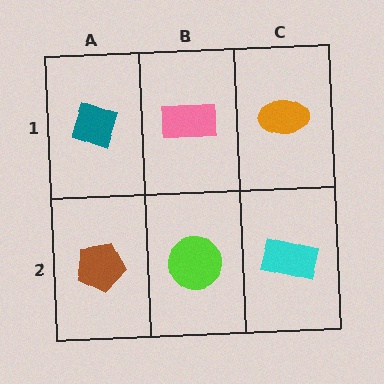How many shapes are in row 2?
3 shapes.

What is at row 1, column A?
A teal diamond.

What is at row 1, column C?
An orange ellipse.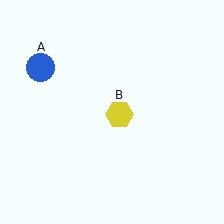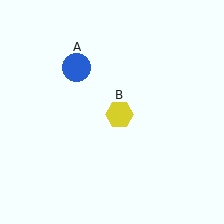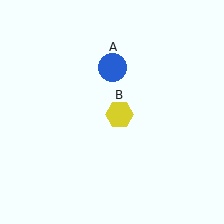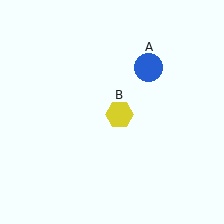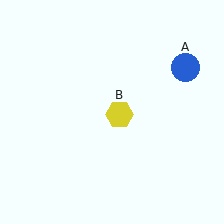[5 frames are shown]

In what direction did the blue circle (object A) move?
The blue circle (object A) moved right.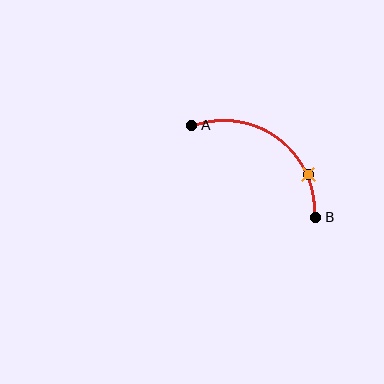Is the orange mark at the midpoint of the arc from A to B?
No. The orange mark lies on the arc but is closer to endpoint B. The arc midpoint would be at the point on the curve equidistant along the arc from both A and B.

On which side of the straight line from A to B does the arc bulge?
The arc bulges above and to the right of the straight line connecting A and B.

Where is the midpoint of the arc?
The arc midpoint is the point on the curve farthest from the straight line joining A and B. It sits above and to the right of that line.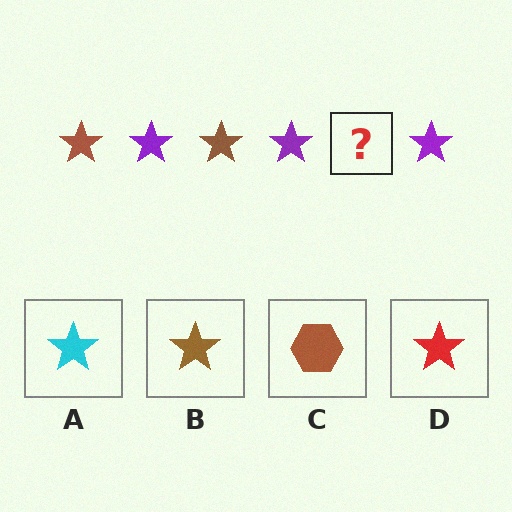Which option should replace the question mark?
Option B.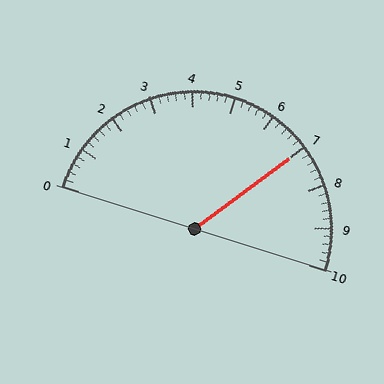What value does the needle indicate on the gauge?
The needle indicates approximately 7.0.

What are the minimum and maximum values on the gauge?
The gauge ranges from 0 to 10.